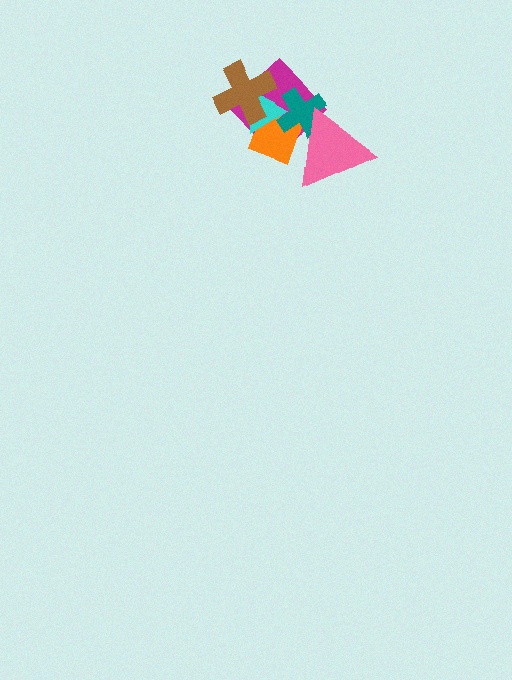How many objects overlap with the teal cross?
4 objects overlap with the teal cross.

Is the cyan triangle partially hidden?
Yes, it is partially covered by another shape.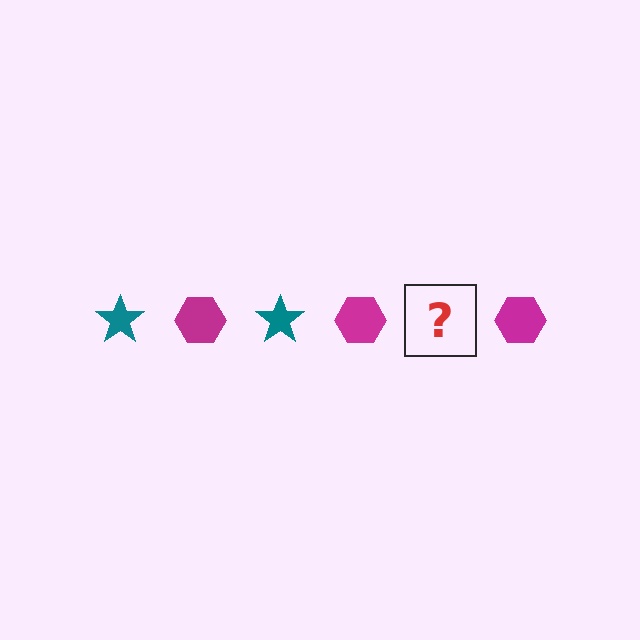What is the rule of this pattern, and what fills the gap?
The rule is that the pattern alternates between teal star and magenta hexagon. The gap should be filled with a teal star.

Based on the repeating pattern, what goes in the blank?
The blank should be a teal star.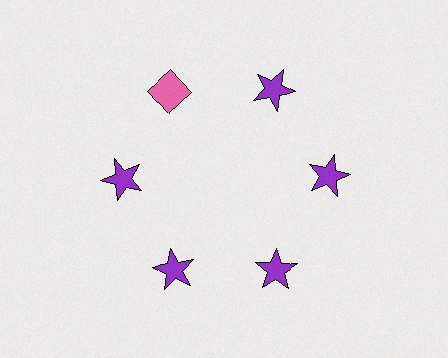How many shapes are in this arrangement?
There are 6 shapes arranged in a ring pattern.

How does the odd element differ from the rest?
It differs in both color (pink instead of purple) and shape (diamond instead of star).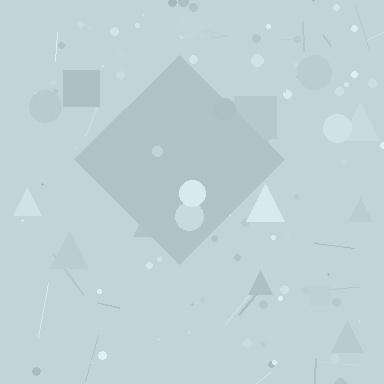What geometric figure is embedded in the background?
A diamond is embedded in the background.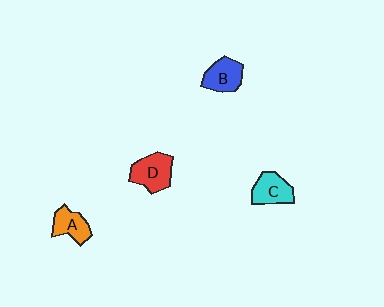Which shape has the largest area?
Shape D (red).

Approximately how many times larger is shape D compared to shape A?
Approximately 1.3 times.